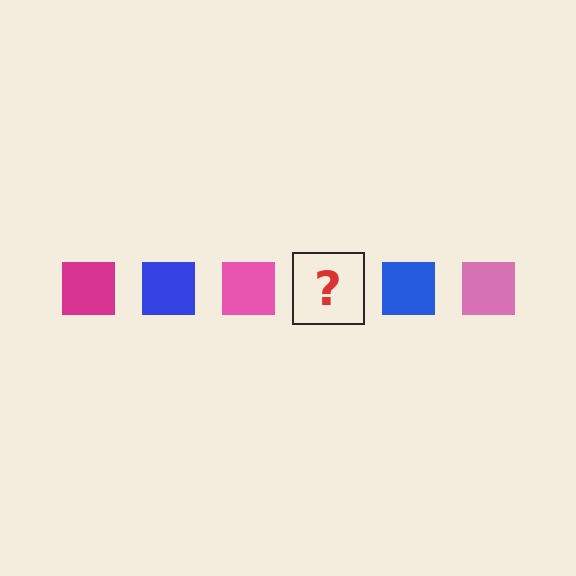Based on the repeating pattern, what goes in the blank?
The blank should be a magenta square.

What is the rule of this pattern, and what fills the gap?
The rule is that the pattern cycles through magenta, blue, pink squares. The gap should be filled with a magenta square.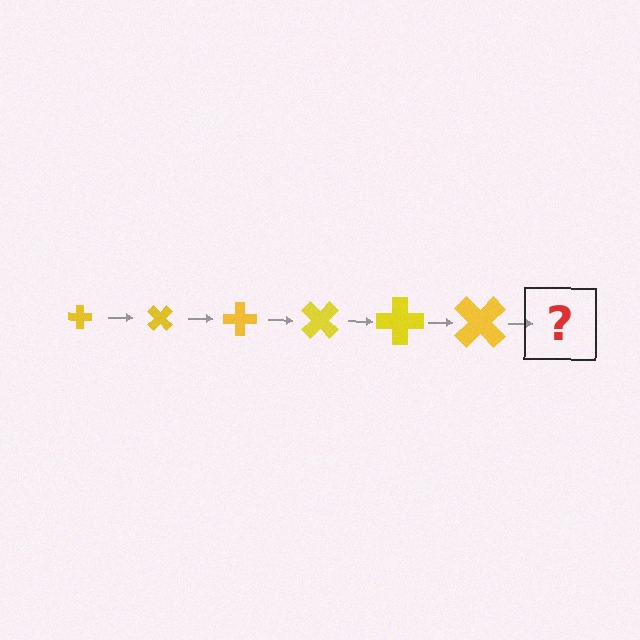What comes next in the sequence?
The next element should be a cross, larger than the previous one and rotated 270 degrees from the start.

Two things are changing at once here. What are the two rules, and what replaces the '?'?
The two rules are that the cross grows larger each step and it rotates 45 degrees each step. The '?' should be a cross, larger than the previous one and rotated 270 degrees from the start.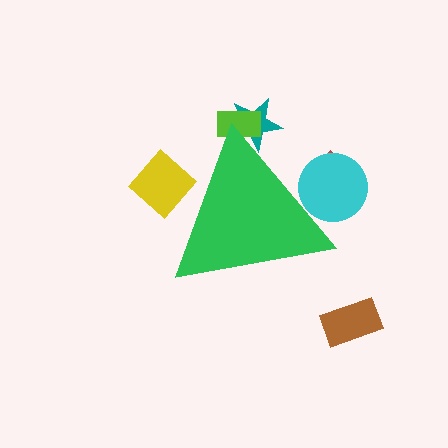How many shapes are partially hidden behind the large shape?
5 shapes are partially hidden.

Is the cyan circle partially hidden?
Yes, the cyan circle is partially hidden behind the green triangle.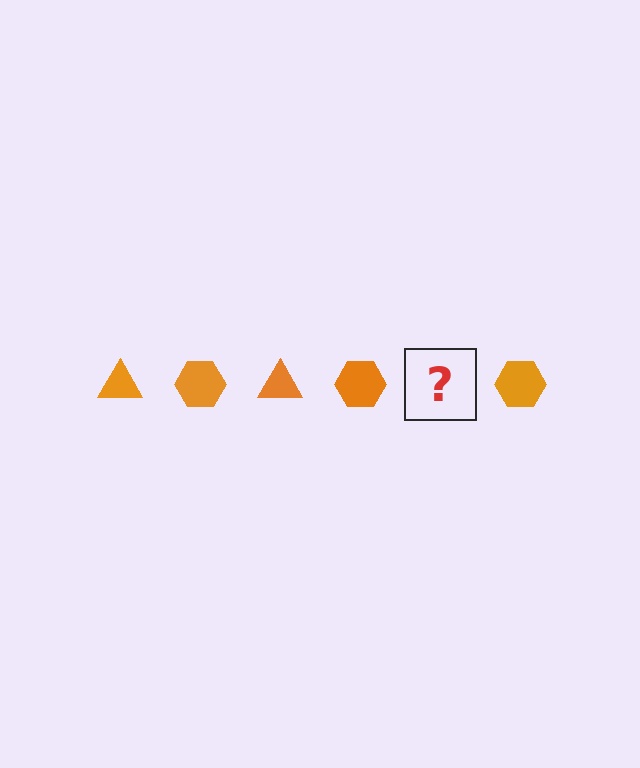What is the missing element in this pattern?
The missing element is an orange triangle.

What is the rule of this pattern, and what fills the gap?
The rule is that the pattern cycles through triangle, hexagon shapes in orange. The gap should be filled with an orange triangle.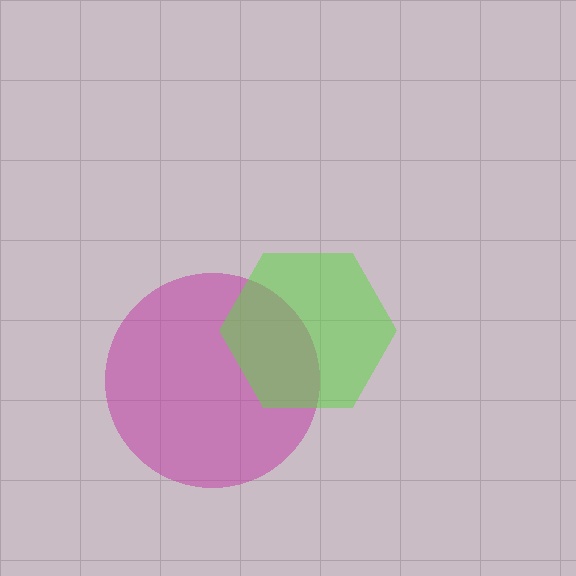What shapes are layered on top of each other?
The layered shapes are: a magenta circle, a lime hexagon.